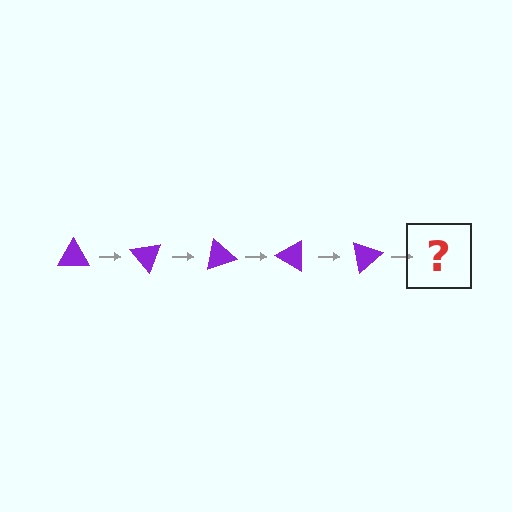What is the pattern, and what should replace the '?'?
The pattern is that the triangle rotates 50 degrees each step. The '?' should be a purple triangle rotated 250 degrees.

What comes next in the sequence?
The next element should be a purple triangle rotated 250 degrees.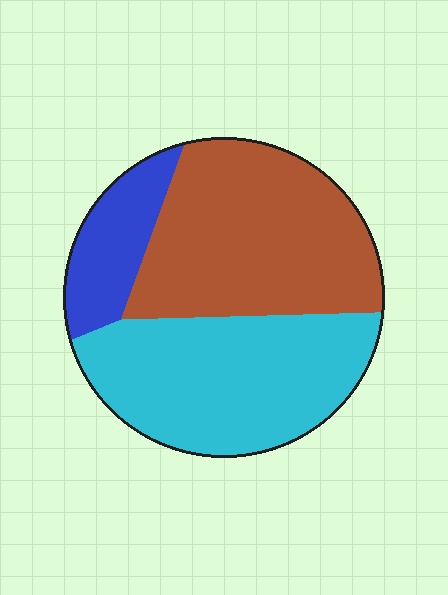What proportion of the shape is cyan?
Cyan takes up between a quarter and a half of the shape.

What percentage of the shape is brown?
Brown takes up between a third and a half of the shape.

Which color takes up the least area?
Blue, at roughly 15%.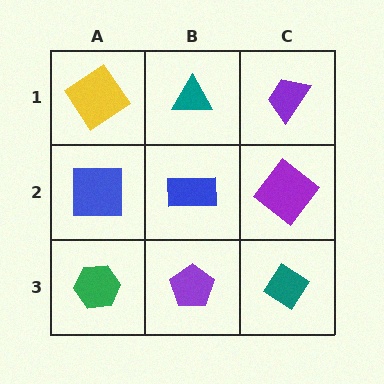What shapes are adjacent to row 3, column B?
A blue rectangle (row 2, column B), a green hexagon (row 3, column A), a teal diamond (row 3, column C).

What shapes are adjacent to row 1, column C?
A purple diamond (row 2, column C), a teal triangle (row 1, column B).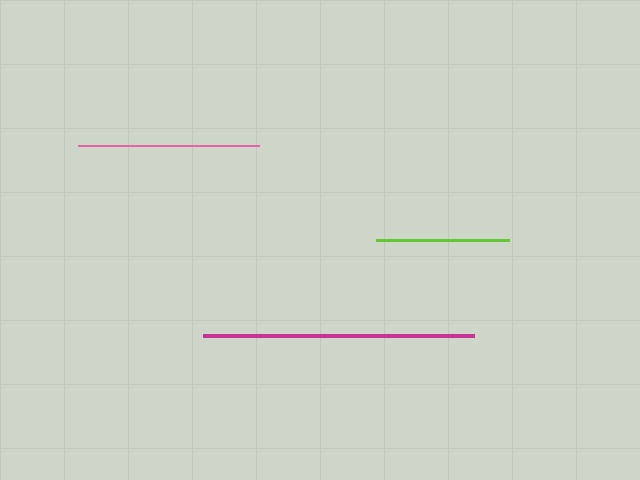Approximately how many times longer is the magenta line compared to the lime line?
The magenta line is approximately 2.0 times the length of the lime line.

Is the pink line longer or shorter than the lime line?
The pink line is longer than the lime line.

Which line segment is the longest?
The magenta line is the longest at approximately 271 pixels.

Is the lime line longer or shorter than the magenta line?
The magenta line is longer than the lime line.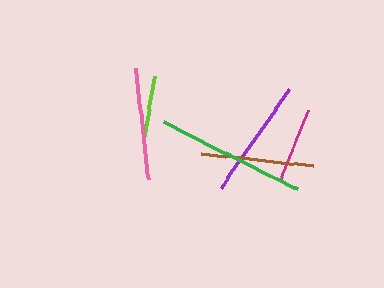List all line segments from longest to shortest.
From longest to shortest: green, purple, brown, pink, magenta, lime.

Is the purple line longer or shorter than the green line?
The green line is longer than the purple line.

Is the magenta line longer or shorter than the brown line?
The brown line is longer than the magenta line.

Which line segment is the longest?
The green line is the longest at approximately 151 pixels.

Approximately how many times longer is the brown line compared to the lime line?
The brown line is approximately 1.8 times the length of the lime line.